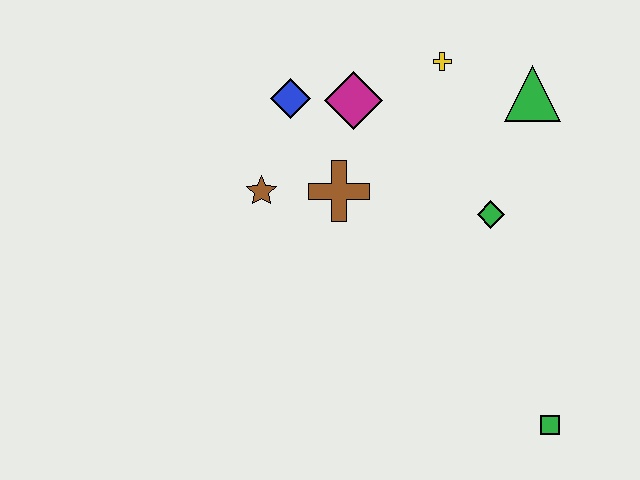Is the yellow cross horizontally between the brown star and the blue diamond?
No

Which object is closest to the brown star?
The brown cross is closest to the brown star.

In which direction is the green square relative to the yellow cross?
The green square is below the yellow cross.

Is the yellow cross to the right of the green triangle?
No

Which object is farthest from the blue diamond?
The green square is farthest from the blue diamond.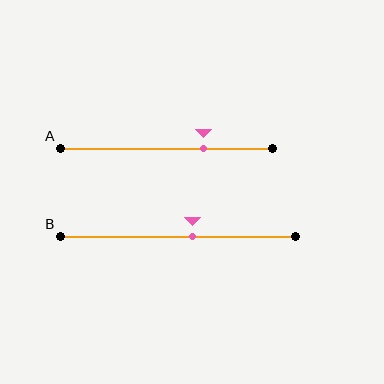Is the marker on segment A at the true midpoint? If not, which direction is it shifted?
No, the marker on segment A is shifted to the right by about 18% of the segment length.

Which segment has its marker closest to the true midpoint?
Segment B has its marker closest to the true midpoint.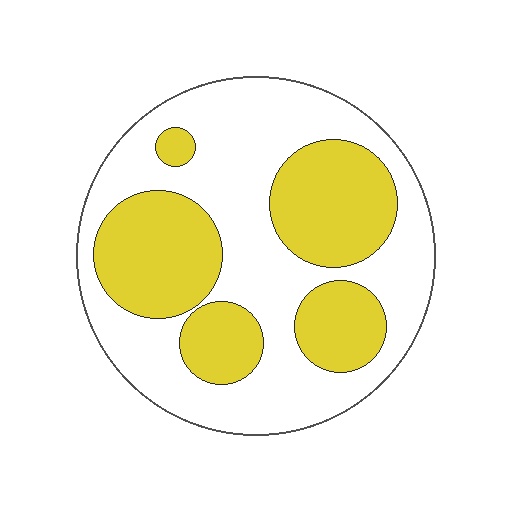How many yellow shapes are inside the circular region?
5.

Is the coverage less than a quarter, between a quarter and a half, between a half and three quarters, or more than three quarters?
Between a quarter and a half.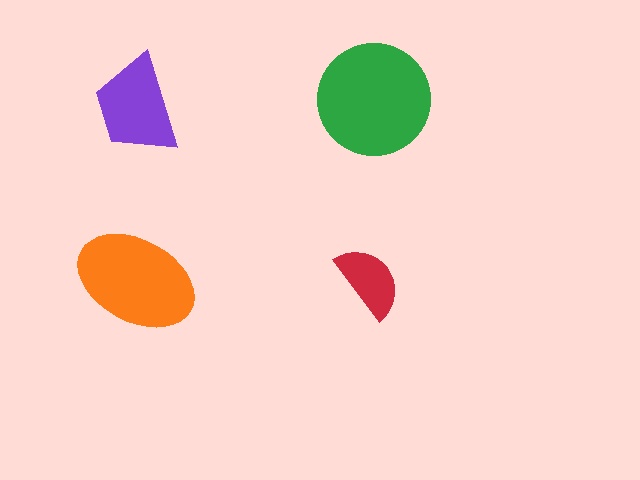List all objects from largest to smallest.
The green circle, the orange ellipse, the purple trapezoid, the red semicircle.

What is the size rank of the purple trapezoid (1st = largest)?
3rd.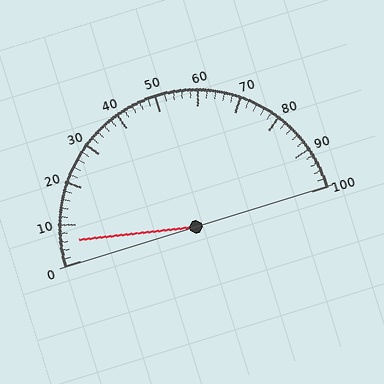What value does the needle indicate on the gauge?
The needle indicates approximately 6.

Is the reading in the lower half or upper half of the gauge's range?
The reading is in the lower half of the range (0 to 100).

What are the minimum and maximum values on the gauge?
The gauge ranges from 0 to 100.